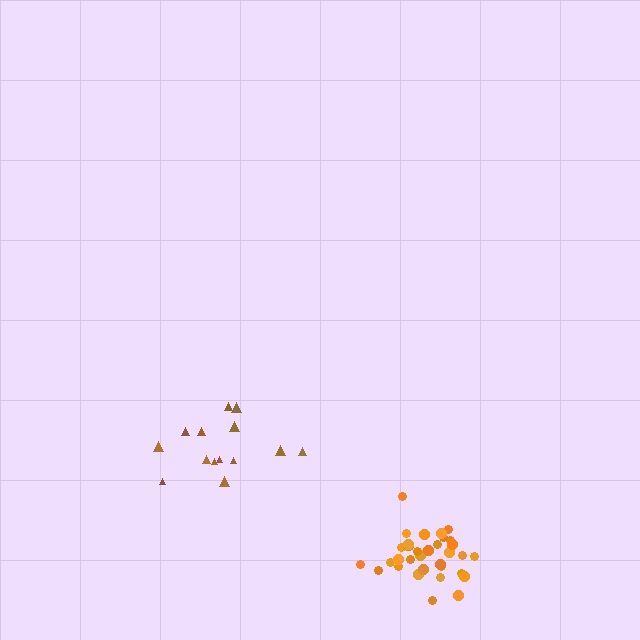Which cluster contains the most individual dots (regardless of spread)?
Orange (34).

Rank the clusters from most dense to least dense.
orange, brown.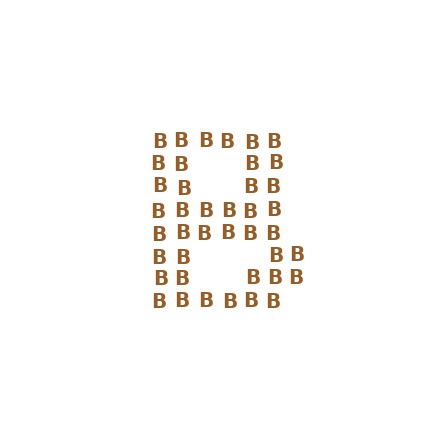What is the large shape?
The large shape is the letter B.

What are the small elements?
The small elements are letter B's.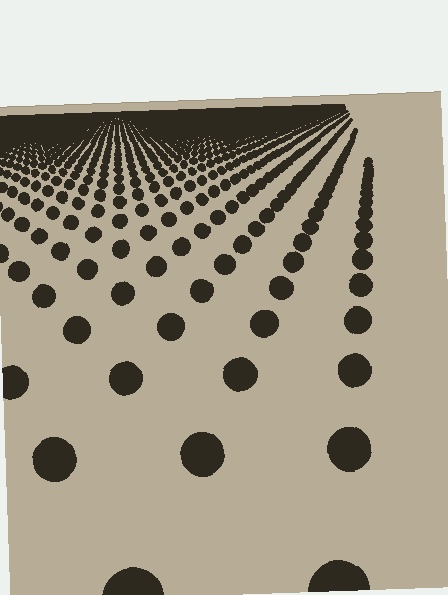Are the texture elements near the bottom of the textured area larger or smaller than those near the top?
Larger. Near the bottom, elements are closer to the viewer and appear at a bigger on-screen size.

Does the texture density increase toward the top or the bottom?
Density increases toward the top.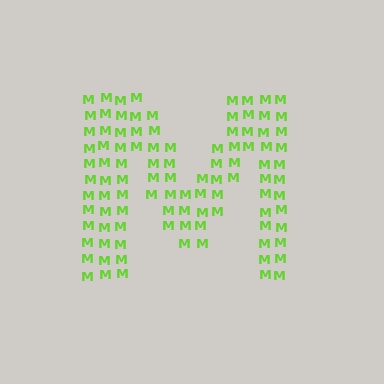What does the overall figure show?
The overall figure shows the letter M.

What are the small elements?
The small elements are letter M's.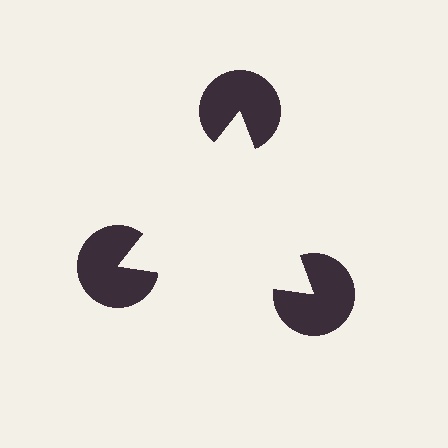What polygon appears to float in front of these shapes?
An illusory triangle — its edges are inferred from the aligned wedge cuts in the pac-man discs, not physically drawn.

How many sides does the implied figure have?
3 sides.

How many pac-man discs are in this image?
There are 3 — one at each vertex of the illusory triangle.